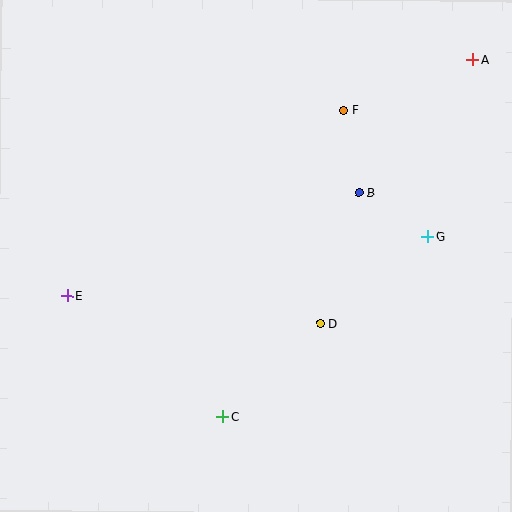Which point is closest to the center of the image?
Point D at (321, 323) is closest to the center.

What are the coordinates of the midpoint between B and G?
The midpoint between B and G is at (393, 214).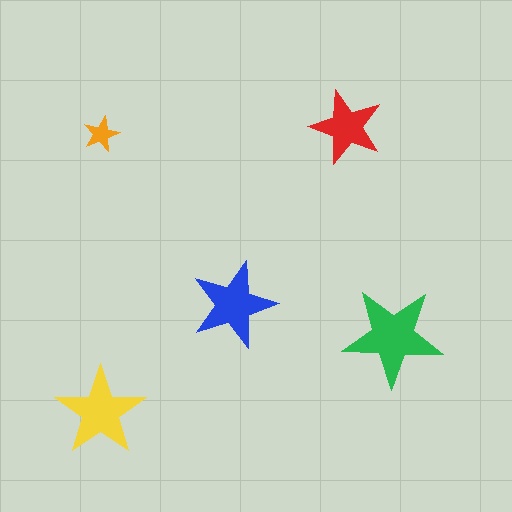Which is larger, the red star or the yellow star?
The yellow one.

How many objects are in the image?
There are 5 objects in the image.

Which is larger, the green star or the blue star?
The green one.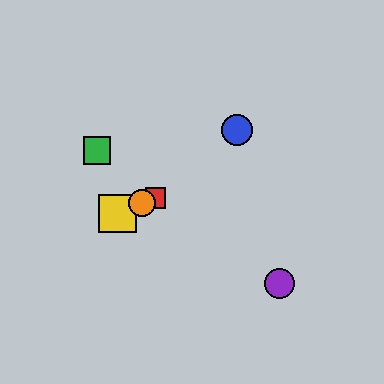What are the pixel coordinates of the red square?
The red square is at (155, 198).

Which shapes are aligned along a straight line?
The red square, the yellow square, the orange circle are aligned along a straight line.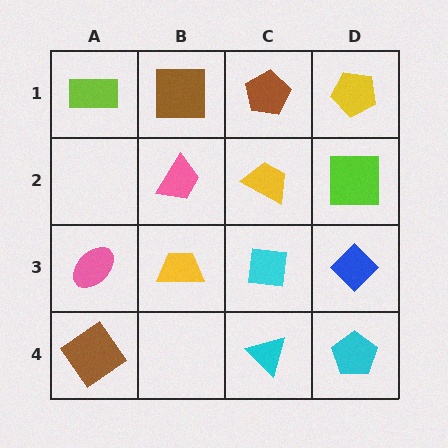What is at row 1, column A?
A lime rectangle.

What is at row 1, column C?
A brown pentagon.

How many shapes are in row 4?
3 shapes.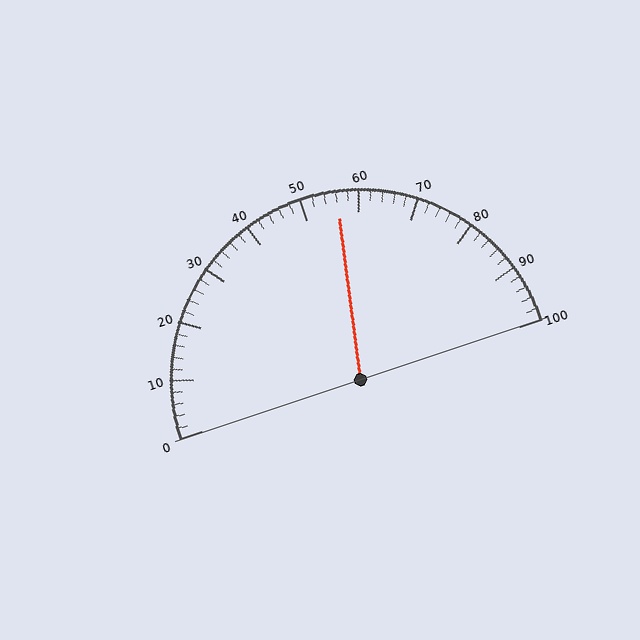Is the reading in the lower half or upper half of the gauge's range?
The reading is in the upper half of the range (0 to 100).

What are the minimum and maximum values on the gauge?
The gauge ranges from 0 to 100.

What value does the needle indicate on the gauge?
The needle indicates approximately 56.